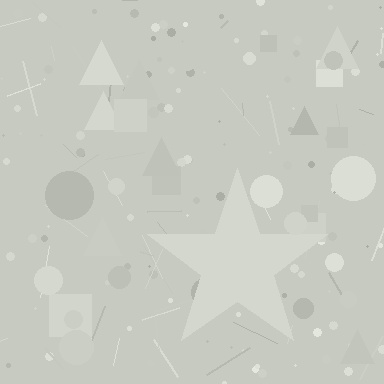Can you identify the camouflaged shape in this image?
The camouflaged shape is a star.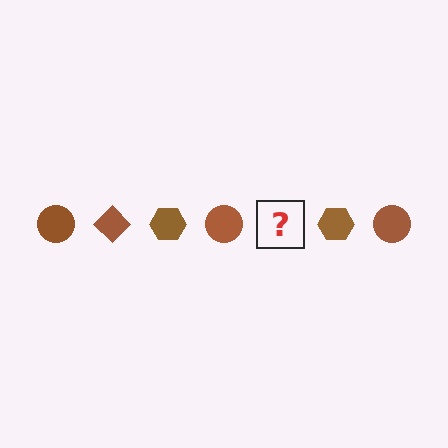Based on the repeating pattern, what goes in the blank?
The blank should be a brown diamond.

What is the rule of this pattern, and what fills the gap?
The rule is that the pattern cycles through circle, diamond, hexagon shapes in brown. The gap should be filled with a brown diamond.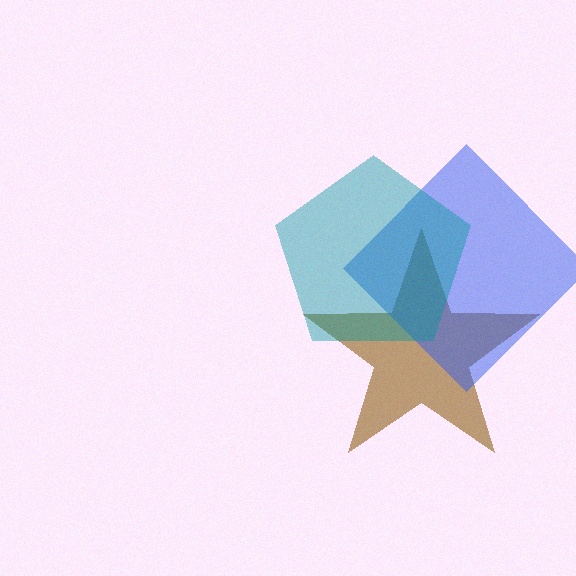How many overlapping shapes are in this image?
There are 3 overlapping shapes in the image.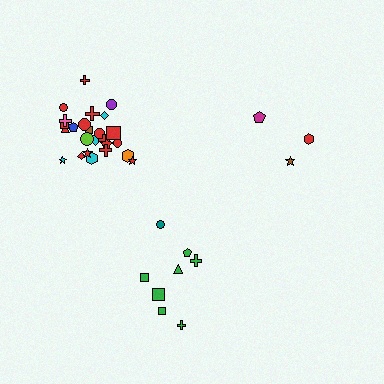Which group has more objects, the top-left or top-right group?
The top-left group.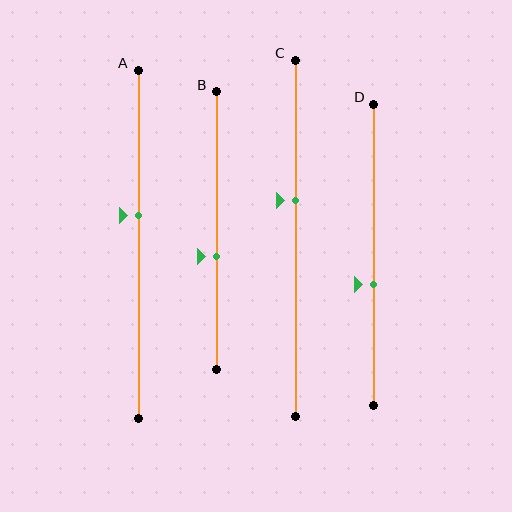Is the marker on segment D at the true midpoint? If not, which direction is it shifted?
No, the marker on segment D is shifted downward by about 10% of the segment length.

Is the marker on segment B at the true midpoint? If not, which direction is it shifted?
No, the marker on segment B is shifted downward by about 9% of the segment length.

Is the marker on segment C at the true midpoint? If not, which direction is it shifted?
No, the marker on segment C is shifted upward by about 11% of the segment length.